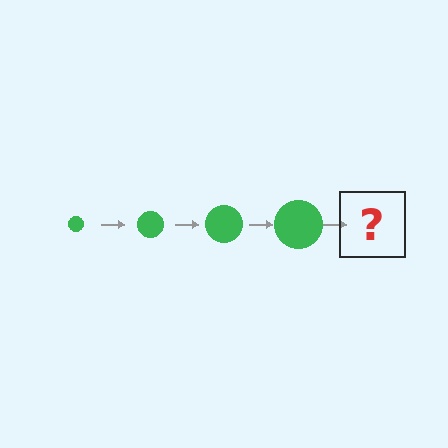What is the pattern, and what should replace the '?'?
The pattern is that the circle gets progressively larger each step. The '?' should be a green circle, larger than the previous one.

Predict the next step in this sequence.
The next step is a green circle, larger than the previous one.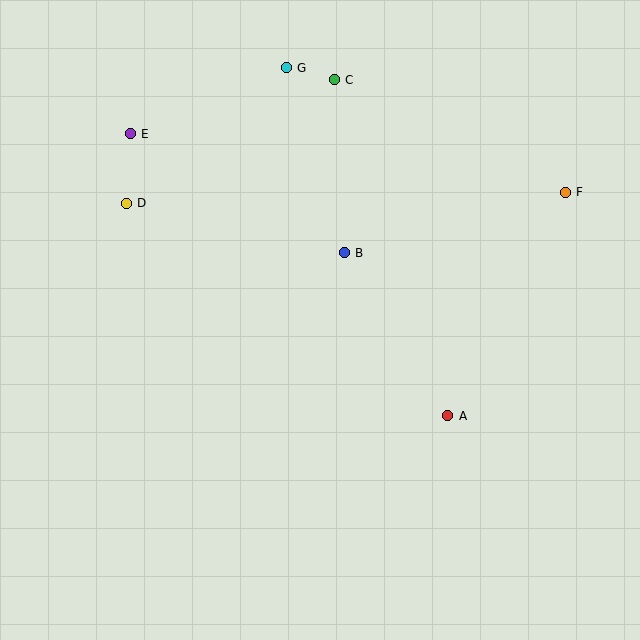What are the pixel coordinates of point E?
Point E is at (130, 134).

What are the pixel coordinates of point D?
Point D is at (126, 203).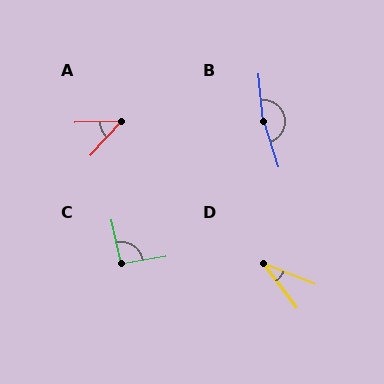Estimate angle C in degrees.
Approximately 93 degrees.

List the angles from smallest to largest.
D (32°), A (46°), C (93°), B (167°).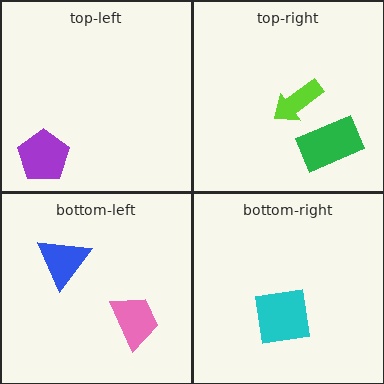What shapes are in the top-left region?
The purple pentagon.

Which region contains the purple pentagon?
The top-left region.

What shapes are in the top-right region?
The lime arrow, the green rectangle.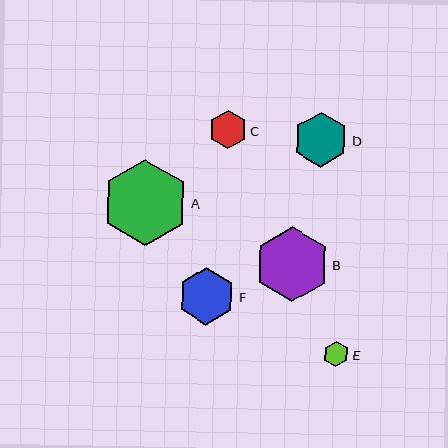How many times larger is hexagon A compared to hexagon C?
Hexagon A is approximately 2.2 times the size of hexagon C.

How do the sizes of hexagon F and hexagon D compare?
Hexagon F and hexagon D are approximately the same size.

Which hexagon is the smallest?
Hexagon E is the smallest with a size of approximately 26 pixels.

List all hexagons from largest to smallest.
From largest to smallest: A, B, F, D, C, E.